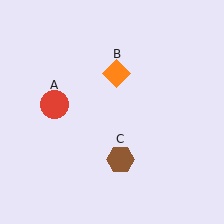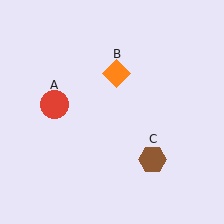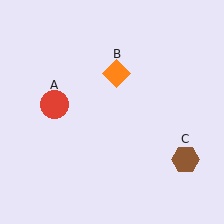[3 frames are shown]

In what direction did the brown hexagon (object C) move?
The brown hexagon (object C) moved right.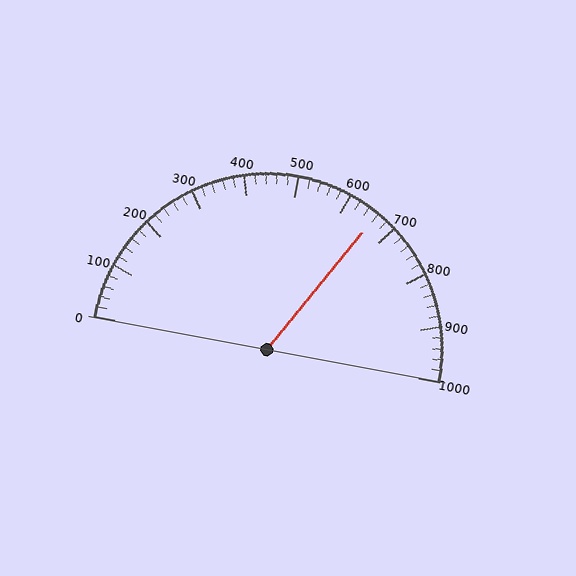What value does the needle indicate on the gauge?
The needle indicates approximately 660.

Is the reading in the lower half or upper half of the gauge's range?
The reading is in the upper half of the range (0 to 1000).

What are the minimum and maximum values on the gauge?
The gauge ranges from 0 to 1000.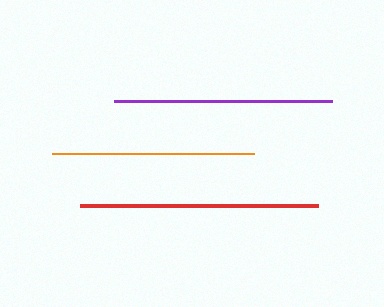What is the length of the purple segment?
The purple segment is approximately 218 pixels long.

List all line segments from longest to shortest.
From longest to shortest: red, purple, orange.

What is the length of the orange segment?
The orange segment is approximately 202 pixels long.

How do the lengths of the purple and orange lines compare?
The purple and orange lines are approximately the same length.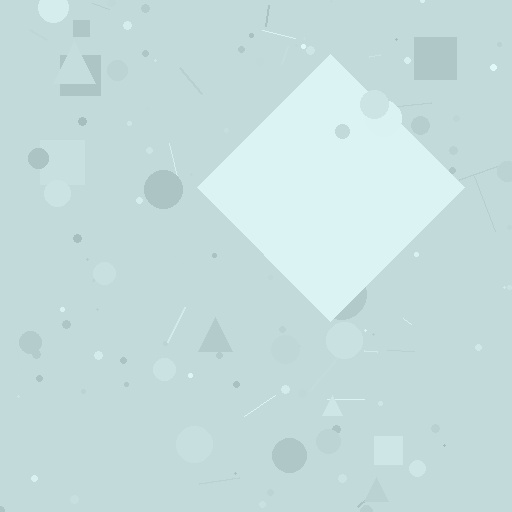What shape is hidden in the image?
A diamond is hidden in the image.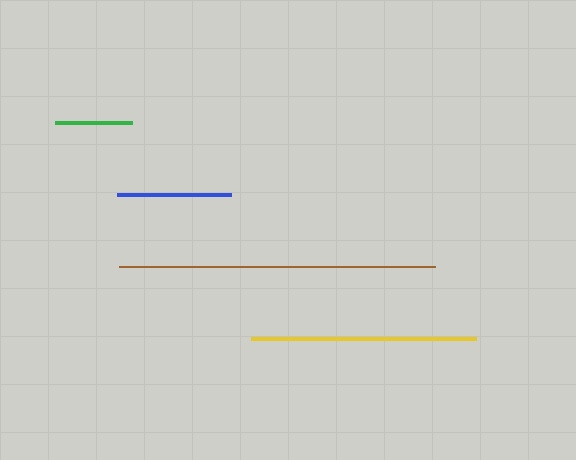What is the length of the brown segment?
The brown segment is approximately 317 pixels long.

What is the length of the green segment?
The green segment is approximately 77 pixels long.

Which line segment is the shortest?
The green line is the shortest at approximately 77 pixels.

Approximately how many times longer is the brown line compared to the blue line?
The brown line is approximately 2.8 times the length of the blue line.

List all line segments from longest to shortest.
From longest to shortest: brown, yellow, blue, green.